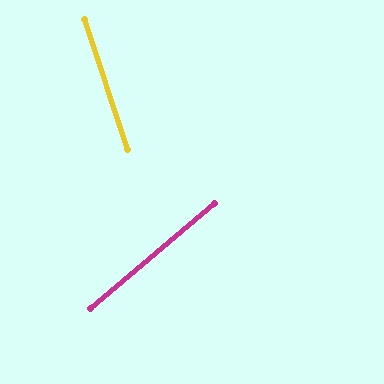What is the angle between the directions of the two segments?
Approximately 68 degrees.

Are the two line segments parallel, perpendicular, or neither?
Neither parallel nor perpendicular — they differ by about 68°.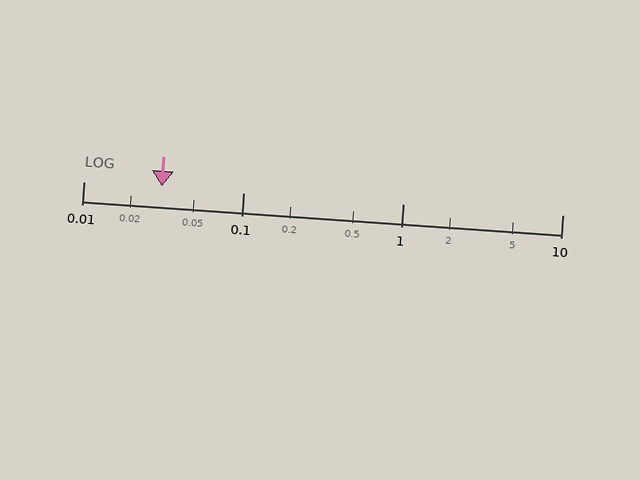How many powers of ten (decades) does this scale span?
The scale spans 3 decades, from 0.01 to 10.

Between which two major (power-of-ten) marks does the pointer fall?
The pointer is between 0.01 and 0.1.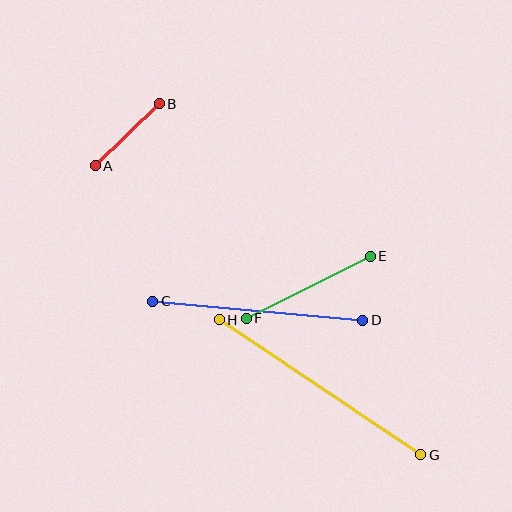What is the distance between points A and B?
The distance is approximately 89 pixels.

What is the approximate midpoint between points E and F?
The midpoint is at approximately (308, 287) pixels.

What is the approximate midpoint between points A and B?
The midpoint is at approximately (127, 135) pixels.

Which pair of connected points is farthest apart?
Points G and H are farthest apart.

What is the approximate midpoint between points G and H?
The midpoint is at approximately (320, 387) pixels.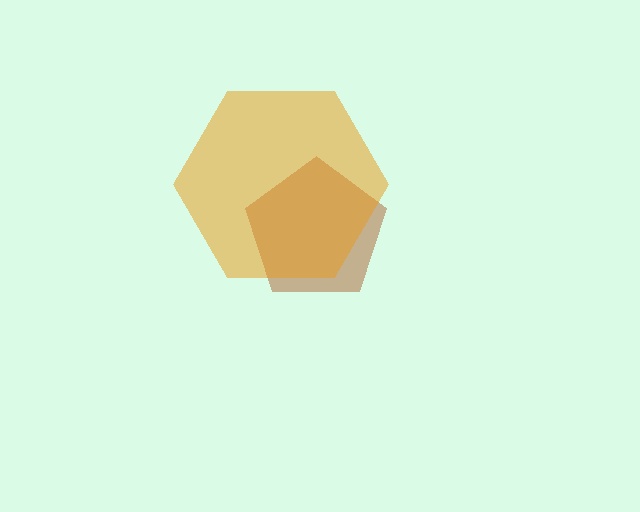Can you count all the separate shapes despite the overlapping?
Yes, there are 2 separate shapes.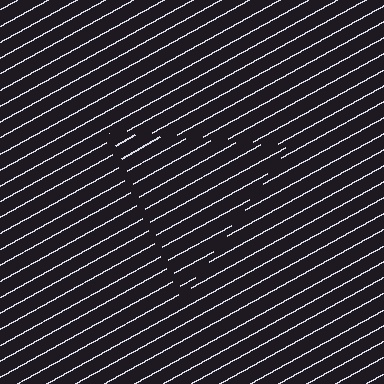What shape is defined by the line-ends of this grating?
An illusory triangle. The interior of the shape contains the same grating, shifted by half a period — the contour is defined by the phase discontinuity where line-ends from the inner and outer gratings abut.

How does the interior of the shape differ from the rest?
The interior of the shape contains the same grating, shifted by half a period — the contour is defined by the phase discontinuity where line-ends from the inner and outer gratings abut.